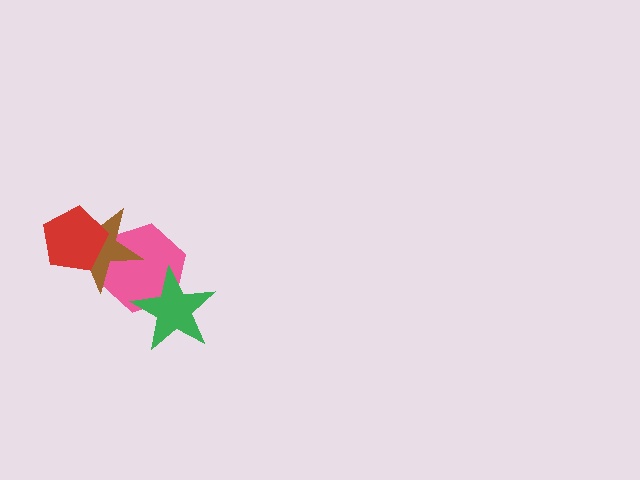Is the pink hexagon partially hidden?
Yes, it is partially covered by another shape.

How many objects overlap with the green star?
1 object overlaps with the green star.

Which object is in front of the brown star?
The red pentagon is in front of the brown star.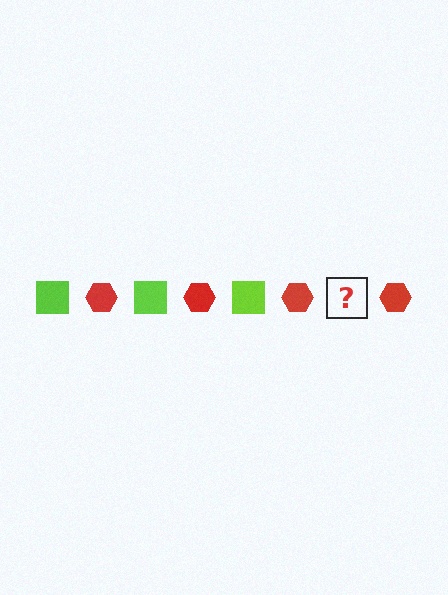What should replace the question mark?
The question mark should be replaced with a lime square.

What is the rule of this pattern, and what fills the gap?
The rule is that the pattern alternates between lime square and red hexagon. The gap should be filled with a lime square.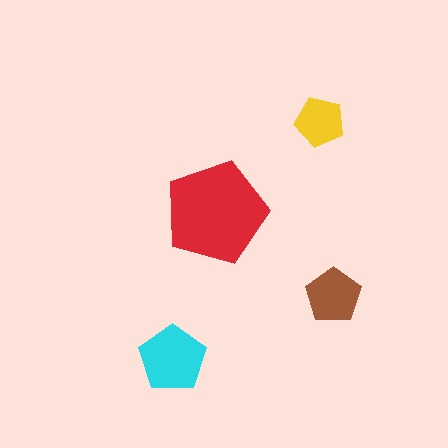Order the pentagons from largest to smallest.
the red one, the cyan one, the brown one, the yellow one.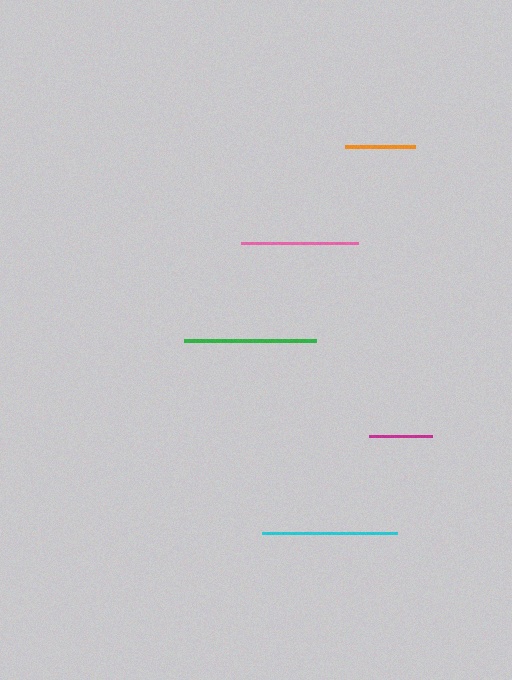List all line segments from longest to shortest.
From longest to shortest: cyan, green, pink, orange, magenta.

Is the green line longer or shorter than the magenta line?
The green line is longer than the magenta line.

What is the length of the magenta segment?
The magenta segment is approximately 63 pixels long.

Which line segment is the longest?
The cyan line is the longest at approximately 135 pixels.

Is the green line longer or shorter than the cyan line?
The cyan line is longer than the green line.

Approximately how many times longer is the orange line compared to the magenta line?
The orange line is approximately 1.1 times the length of the magenta line.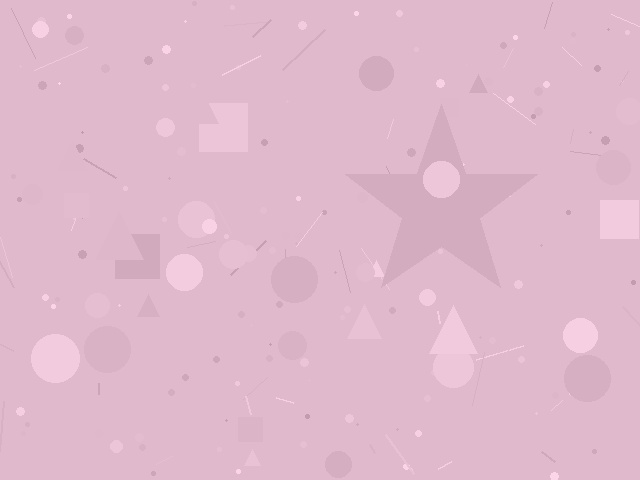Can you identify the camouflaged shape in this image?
The camouflaged shape is a star.